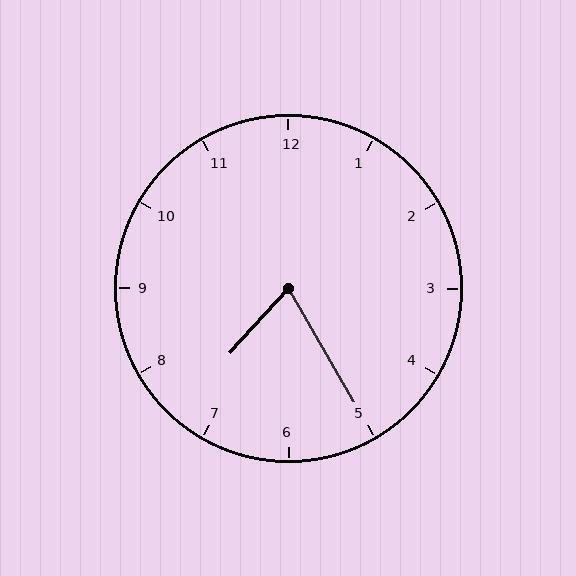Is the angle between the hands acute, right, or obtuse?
It is acute.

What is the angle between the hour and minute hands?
Approximately 72 degrees.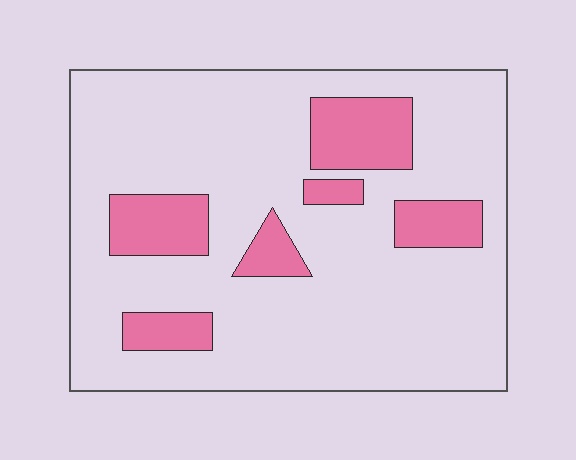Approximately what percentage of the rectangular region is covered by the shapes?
Approximately 20%.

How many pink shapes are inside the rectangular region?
6.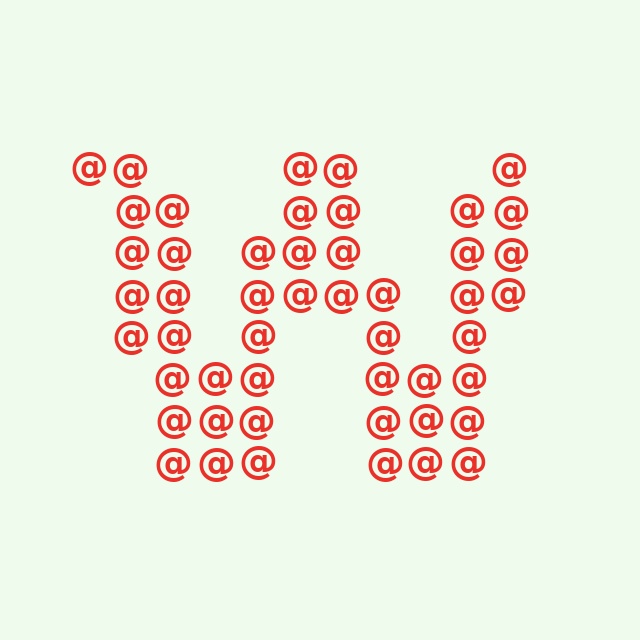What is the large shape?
The large shape is the letter W.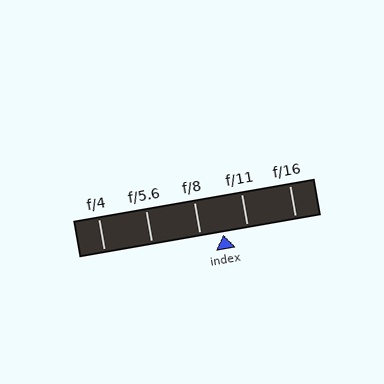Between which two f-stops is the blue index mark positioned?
The index mark is between f/8 and f/11.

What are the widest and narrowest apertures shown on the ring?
The widest aperture shown is f/4 and the narrowest is f/16.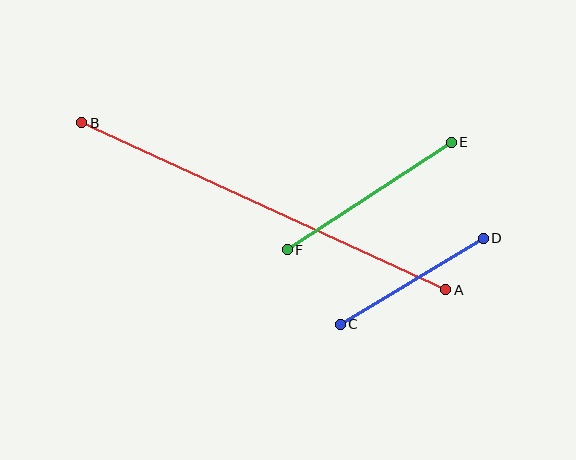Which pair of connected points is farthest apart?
Points A and B are farthest apart.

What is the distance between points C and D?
The distance is approximately 167 pixels.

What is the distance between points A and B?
The distance is approximately 400 pixels.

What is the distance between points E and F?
The distance is approximately 196 pixels.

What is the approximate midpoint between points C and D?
The midpoint is at approximately (412, 281) pixels.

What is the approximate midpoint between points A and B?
The midpoint is at approximately (264, 206) pixels.